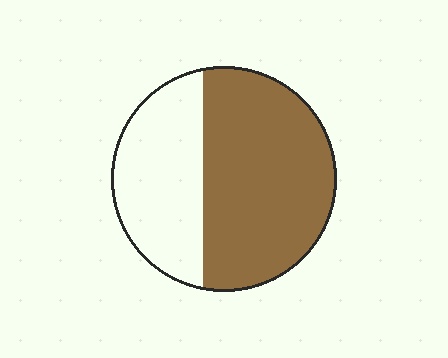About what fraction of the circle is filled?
About five eighths (5/8).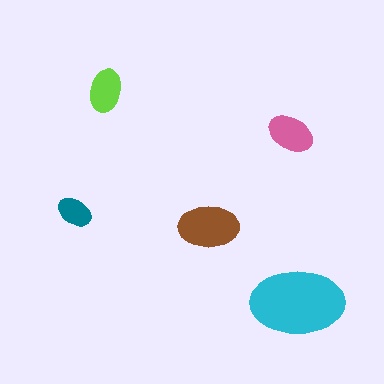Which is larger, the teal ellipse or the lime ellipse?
The lime one.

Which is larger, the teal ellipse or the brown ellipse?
The brown one.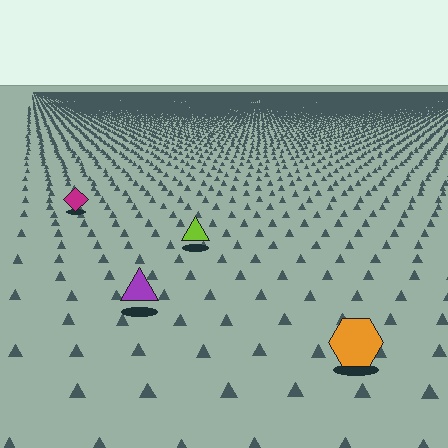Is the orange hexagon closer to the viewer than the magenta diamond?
Yes. The orange hexagon is closer — you can tell from the texture gradient: the ground texture is coarser near it.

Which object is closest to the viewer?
The orange hexagon is closest. The texture marks near it are larger and more spread out.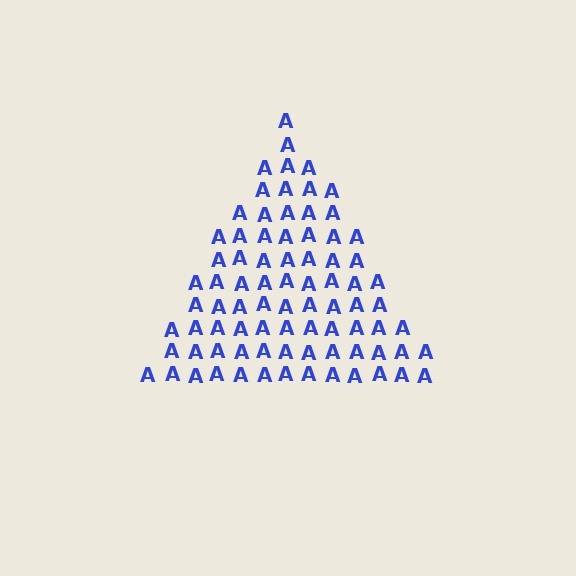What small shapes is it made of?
It is made of small letter A's.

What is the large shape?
The large shape is a triangle.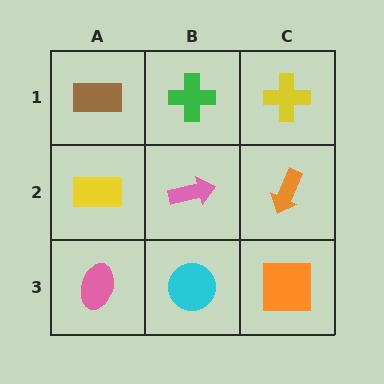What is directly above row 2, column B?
A green cross.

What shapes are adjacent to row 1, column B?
A pink arrow (row 2, column B), a brown rectangle (row 1, column A), a yellow cross (row 1, column C).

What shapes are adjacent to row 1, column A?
A yellow rectangle (row 2, column A), a green cross (row 1, column B).